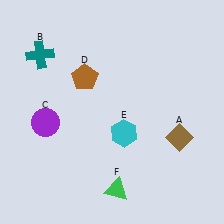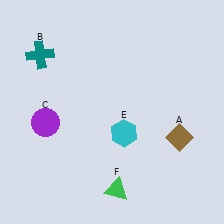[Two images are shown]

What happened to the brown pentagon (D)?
The brown pentagon (D) was removed in Image 2. It was in the top-left area of Image 1.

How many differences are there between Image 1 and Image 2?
There is 1 difference between the two images.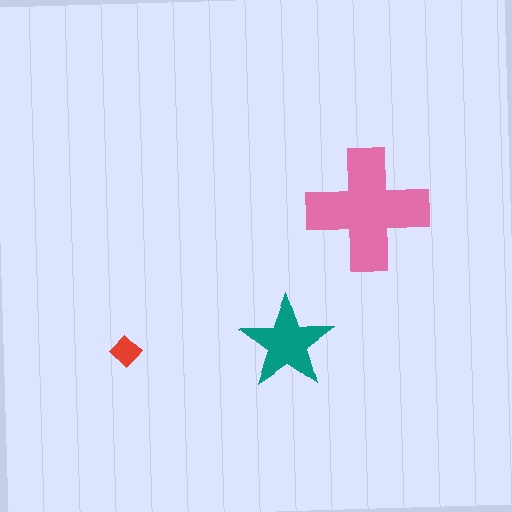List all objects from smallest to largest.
The red diamond, the teal star, the pink cross.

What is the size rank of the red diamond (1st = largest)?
3rd.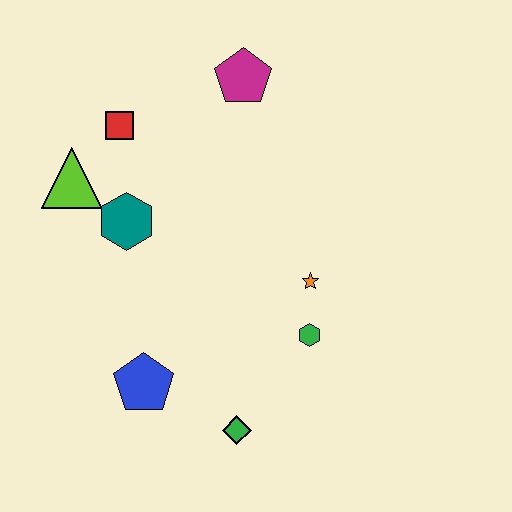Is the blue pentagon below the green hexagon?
Yes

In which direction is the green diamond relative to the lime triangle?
The green diamond is below the lime triangle.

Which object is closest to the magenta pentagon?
The red square is closest to the magenta pentagon.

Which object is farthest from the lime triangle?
The green diamond is farthest from the lime triangle.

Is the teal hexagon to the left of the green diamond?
Yes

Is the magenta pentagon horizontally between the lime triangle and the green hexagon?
Yes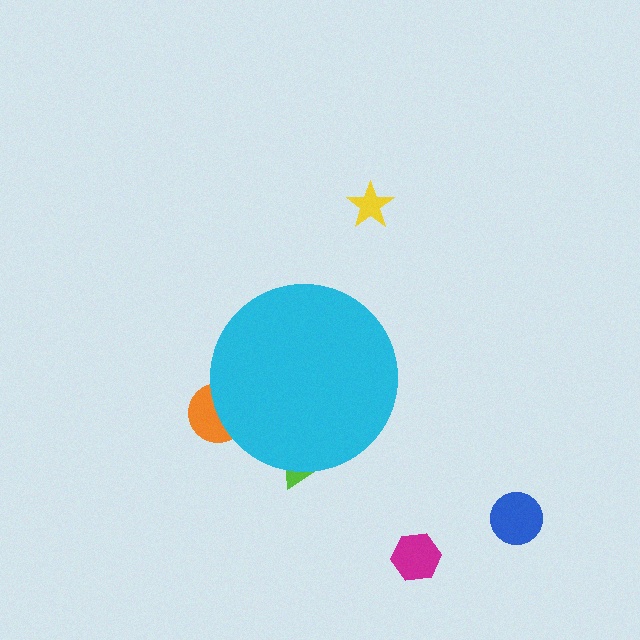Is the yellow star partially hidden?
No, the yellow star is fully visible.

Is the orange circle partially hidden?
Yes, the orange circle is partially hidden behind the cyan circle.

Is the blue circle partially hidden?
No, the blue circle is fully visible.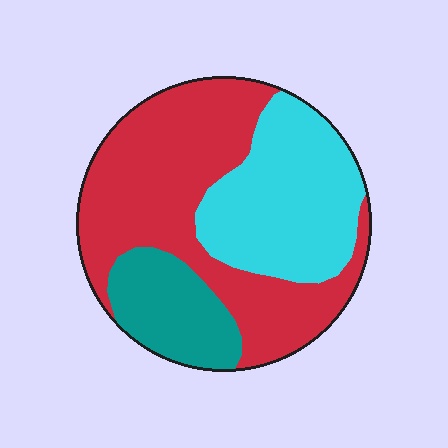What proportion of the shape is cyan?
Cyan takes up between a quarter and a half of the shape.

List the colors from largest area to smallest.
From largest to smallest: red, cyan, teal.